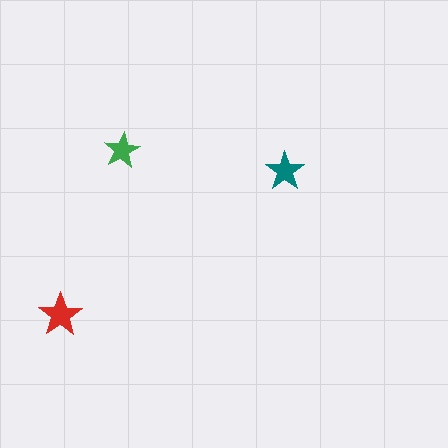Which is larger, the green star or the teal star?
The teal one.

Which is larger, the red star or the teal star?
The red one.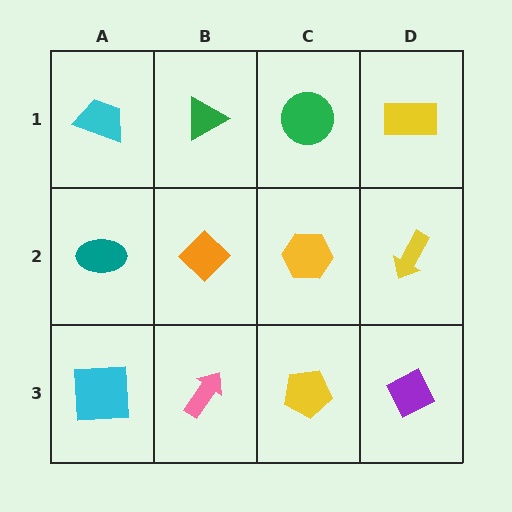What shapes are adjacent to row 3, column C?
A yellow hexagon (row 2, column C), a pink arrow (row 3, column B), a purple diamond (row 3, column D).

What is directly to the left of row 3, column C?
A pink arrow.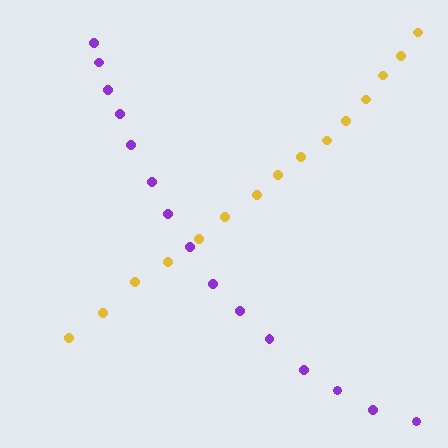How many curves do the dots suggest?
There are 2 distinct paths.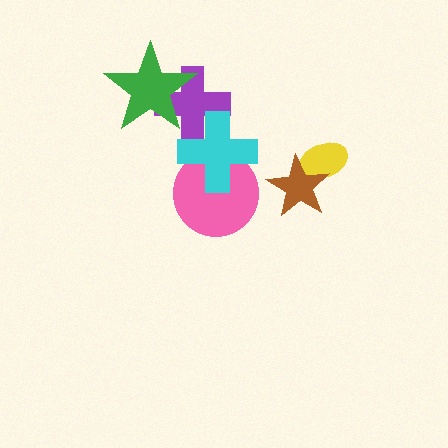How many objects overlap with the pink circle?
1 object overlaps with the pink circle.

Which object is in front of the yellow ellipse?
The brown star is in front of the yellow ellipse.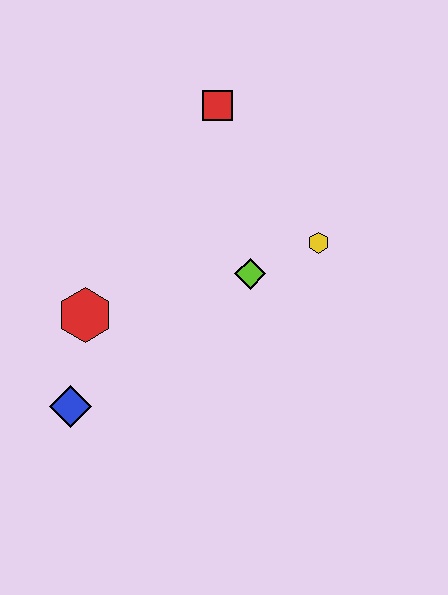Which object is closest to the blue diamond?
The red hexagon is closest to the blue diamond.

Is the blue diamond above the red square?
No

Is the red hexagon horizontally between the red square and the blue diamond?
Yes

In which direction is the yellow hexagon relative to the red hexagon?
The yellow hexagon is to the right of the red hexagon.